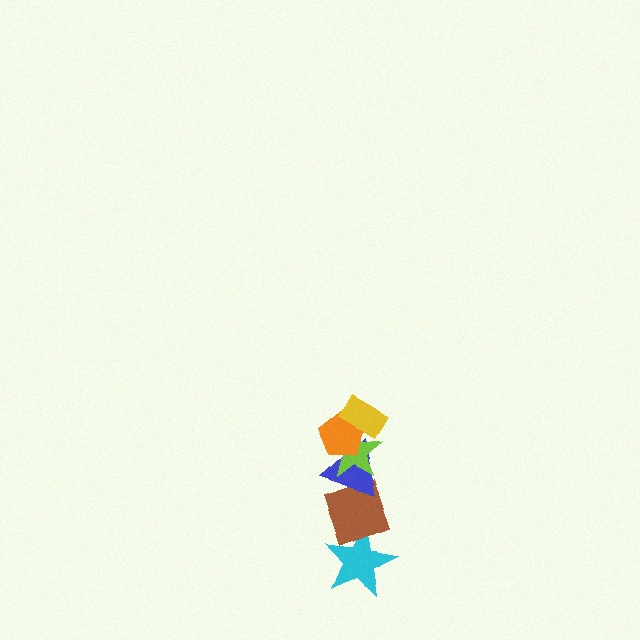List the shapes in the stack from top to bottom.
From top to bottom: the yellow rectangle, the orange pentagon, the lime star, the blue triangle, the brown diamond, the cyan star.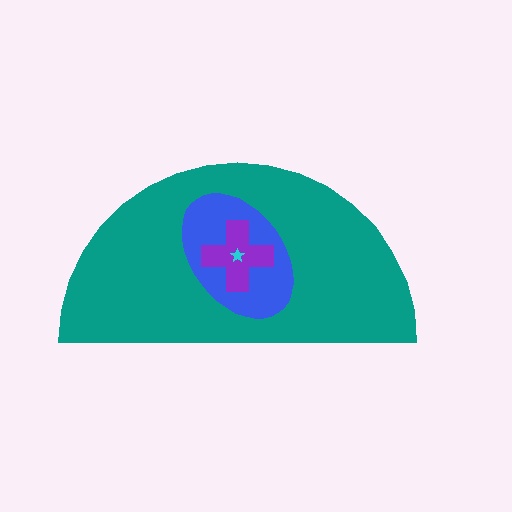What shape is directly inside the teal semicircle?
The blue ellipse.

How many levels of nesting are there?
4.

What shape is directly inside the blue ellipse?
The purple cross.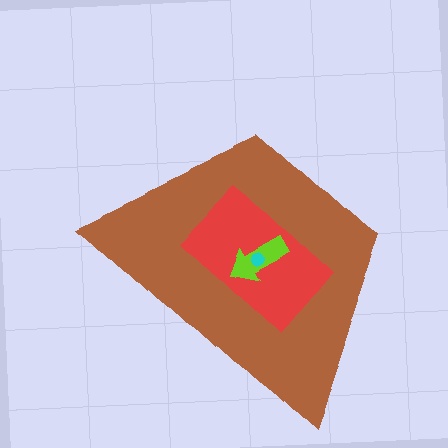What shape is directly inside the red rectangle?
The lime arrow.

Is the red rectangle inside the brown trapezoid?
Yes.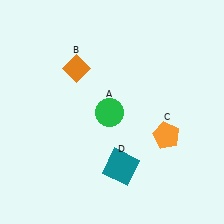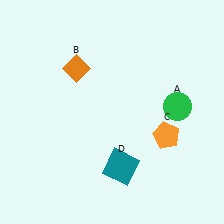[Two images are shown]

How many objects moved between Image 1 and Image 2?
1 object moved between the two images.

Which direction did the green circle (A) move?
The green circle (A) moved right.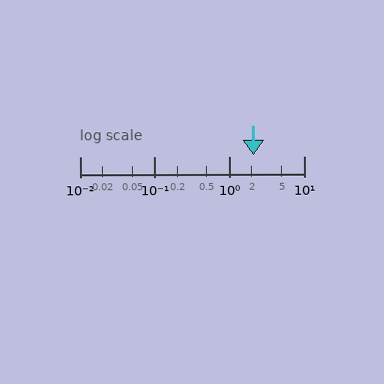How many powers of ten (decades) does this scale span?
The scale spans 3 decades, from 0.01 to 10.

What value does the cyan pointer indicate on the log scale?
The pointer indicates approximately 2.1.